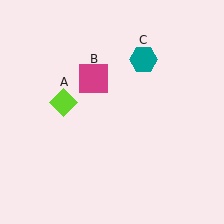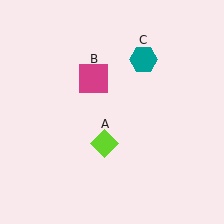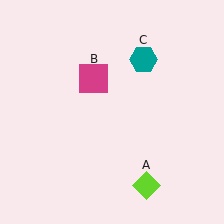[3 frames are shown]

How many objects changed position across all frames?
1 object changed position: lime diamond (object A).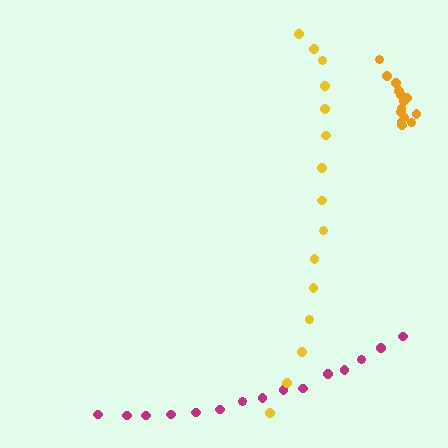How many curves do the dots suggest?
There are 3 distinct paths.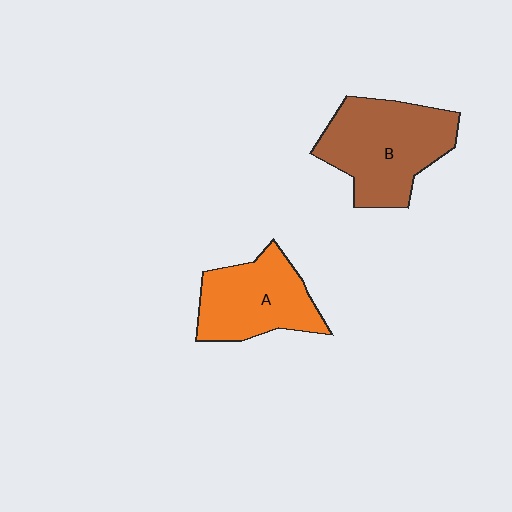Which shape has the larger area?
Shape B (brown).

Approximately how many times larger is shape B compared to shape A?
Approximately 1.3 times.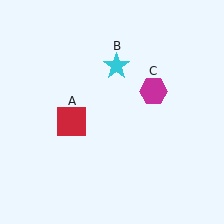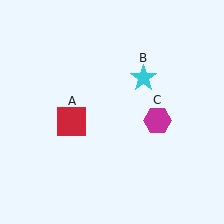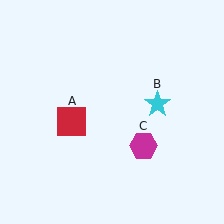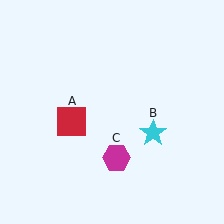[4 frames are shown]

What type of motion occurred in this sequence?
The cyan star (object B), magenta hexagon (object C) rotated clockwise around the center of the scene.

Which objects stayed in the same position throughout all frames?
Red square (object A) remained stationary.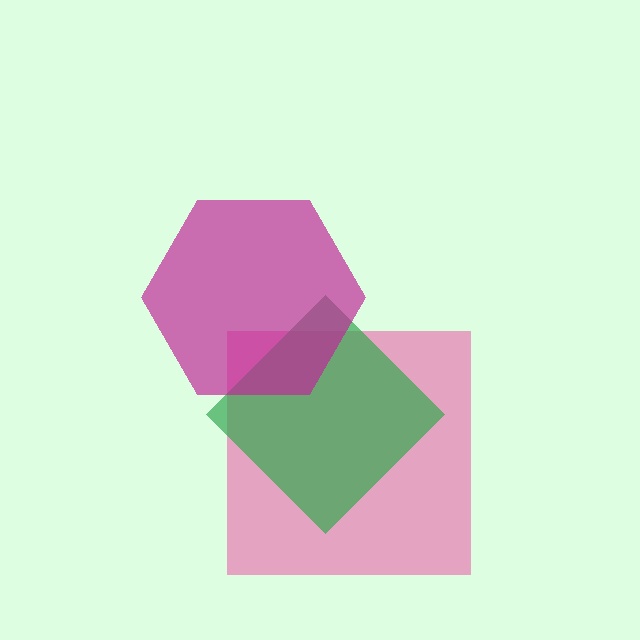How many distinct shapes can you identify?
There are 3 distinct shapes: a pink square, a green diamond, a magenta hexagon.